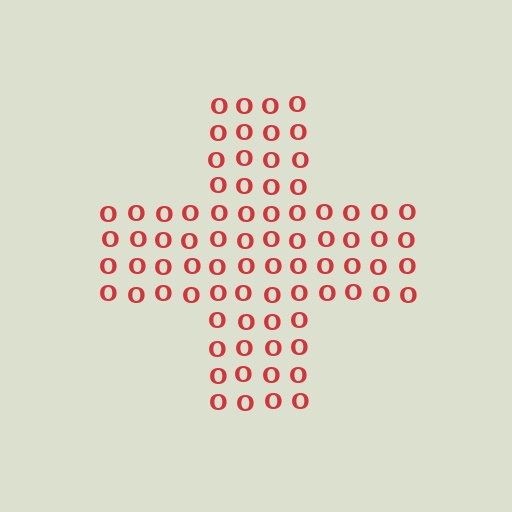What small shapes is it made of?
It is made of small letter O's.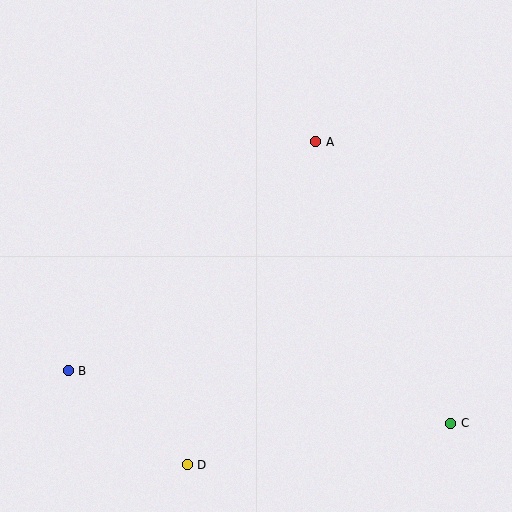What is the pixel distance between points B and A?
The distance between B and A is 337 pixels.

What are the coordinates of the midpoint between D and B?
The midpoint between D and B is at (128, 418).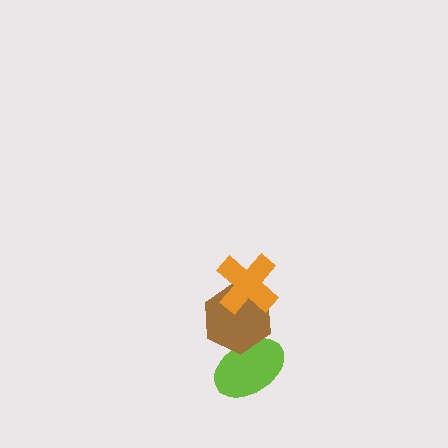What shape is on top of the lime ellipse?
The brown hexagon is on top of the lime ellipse.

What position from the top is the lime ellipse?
The lime ellipse is 3rd from the top.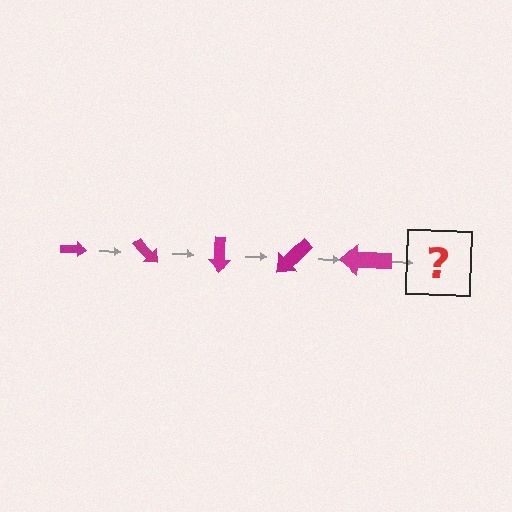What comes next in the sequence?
The next element should be an arrow, larger than the previous one and rotated 225 degrees from the start.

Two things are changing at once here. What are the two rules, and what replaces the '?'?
The two rules are that the arrow grows larger each step and it rotates 45 degrees each step. The '?' should be an arrow, larger than the previous one and rotated 225 degrees from the start.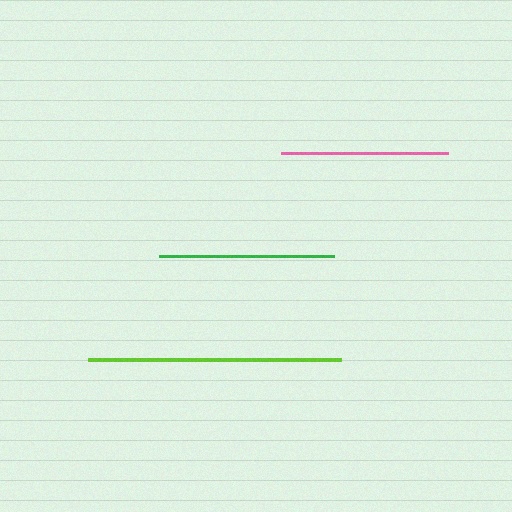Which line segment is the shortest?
The pink line is the shortest at approximately 166 pixels.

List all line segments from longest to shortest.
From longest to shortest: lime, green, pink.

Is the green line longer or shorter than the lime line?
The lime line is longer than the green line.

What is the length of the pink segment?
The pink segment is approximately 166 pixels long.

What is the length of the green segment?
The green segment is approximately 175 pixels long.